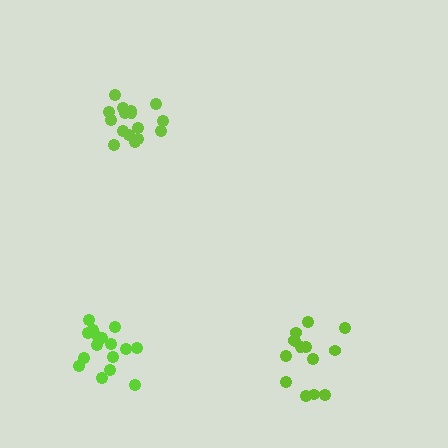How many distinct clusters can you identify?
There are 3 distinct clusters.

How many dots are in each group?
Group 1: 15 dots, Group 2: 16 dots, Group 3: 16 dots (47 total).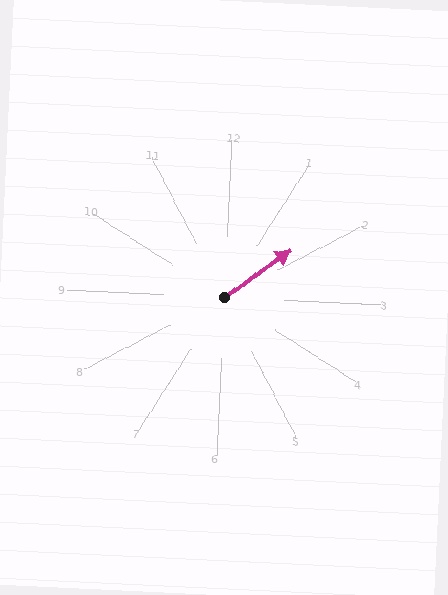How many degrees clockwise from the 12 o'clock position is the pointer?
Approximately 52 degrees.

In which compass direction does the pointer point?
Northeast.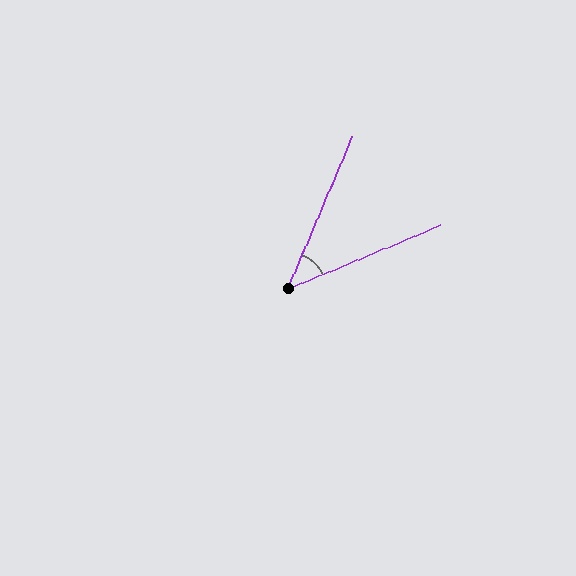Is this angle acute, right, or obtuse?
It is acute.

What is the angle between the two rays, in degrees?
Approximately 44 degrees.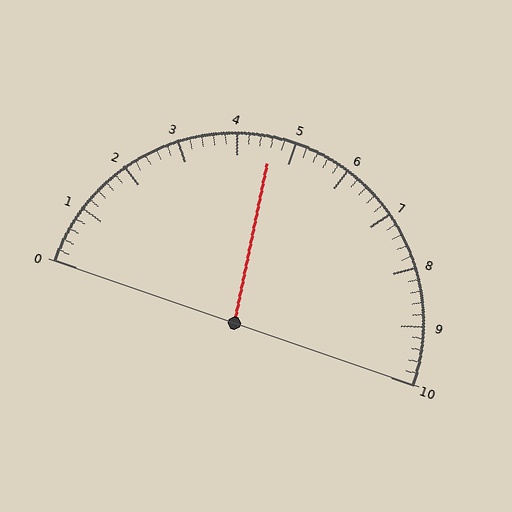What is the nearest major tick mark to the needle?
The nearest major tick mark is 5.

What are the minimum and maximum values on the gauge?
The gauge ranges from 0 to 10.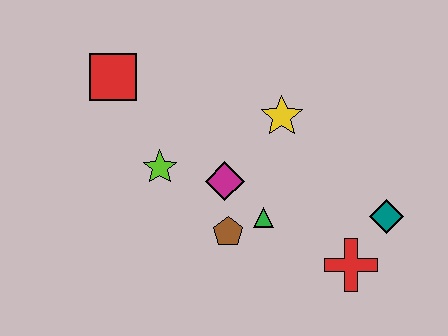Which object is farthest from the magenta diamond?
The teal diamond is farthest from the magenta diamond.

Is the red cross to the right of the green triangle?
Yes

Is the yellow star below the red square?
Yes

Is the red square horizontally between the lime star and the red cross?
No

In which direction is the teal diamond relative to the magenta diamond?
The teal diamond is to the right of the magenta diamond.